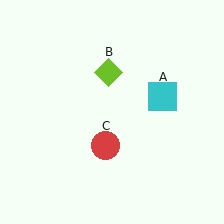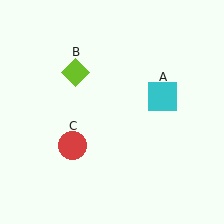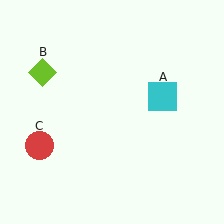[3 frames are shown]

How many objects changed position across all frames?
2 objects changed position: lime diamond (object B), red circle (object C).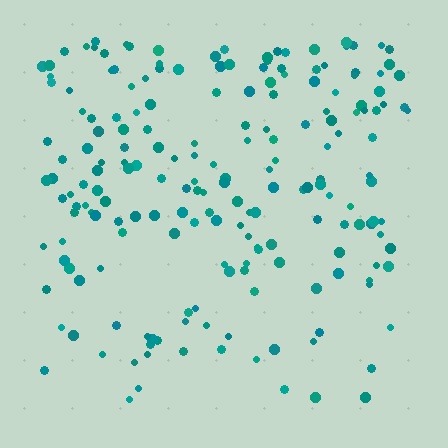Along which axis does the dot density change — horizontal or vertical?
Vertical.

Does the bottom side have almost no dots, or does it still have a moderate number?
Still a moderate number, just noticeably fewer than the top.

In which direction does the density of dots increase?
From bottom to top, with the top side densest.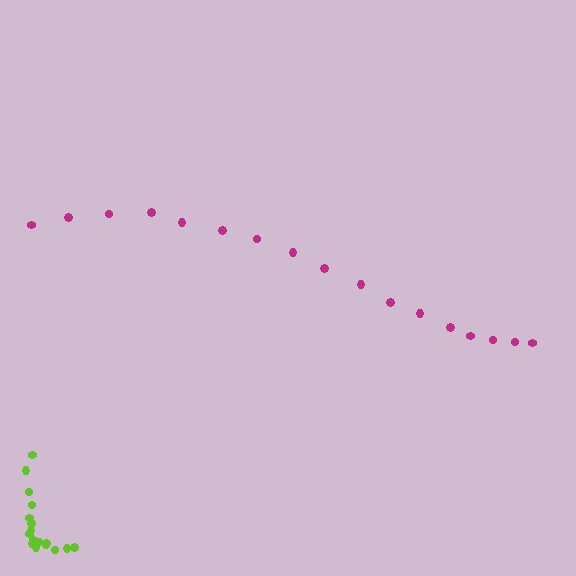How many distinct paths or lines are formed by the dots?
There are 2 distinct paths.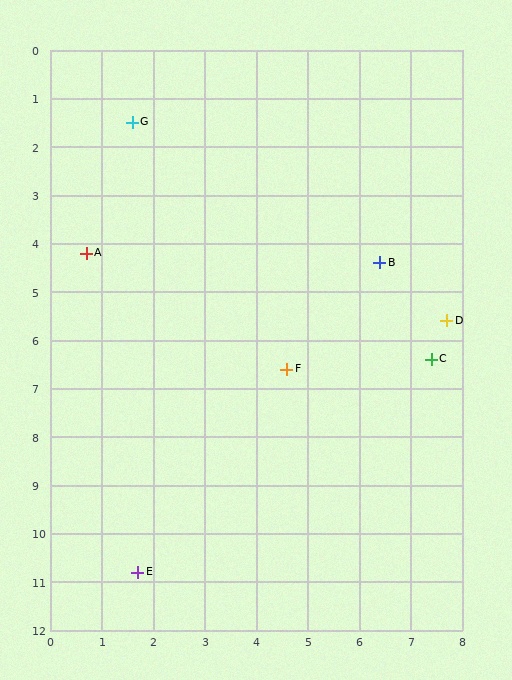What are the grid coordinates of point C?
Point C is at approximately (7.4, 6.4).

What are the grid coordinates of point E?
Point E is at approximately (1.7, 10.8).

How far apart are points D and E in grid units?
Points D and E are about 7.9 grid units apart.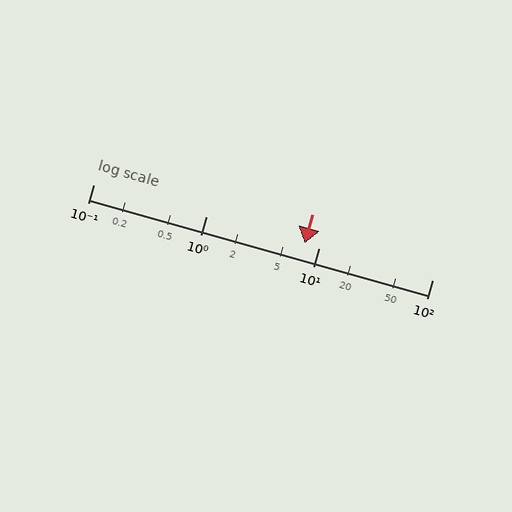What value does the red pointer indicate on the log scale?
The pointer indicates approximately 7.4.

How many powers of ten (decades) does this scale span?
The scale spans 3 decades, from 0.1 to 100.